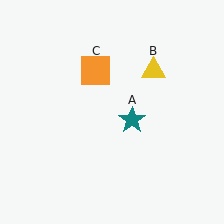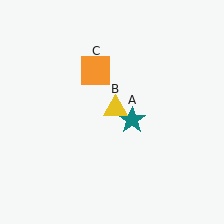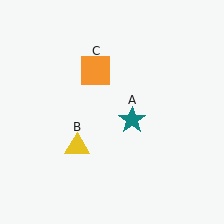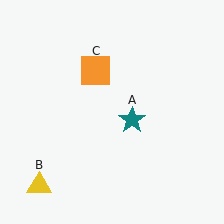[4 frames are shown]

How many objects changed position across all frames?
1 object changed position: yellow triangle (object B).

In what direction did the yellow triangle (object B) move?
The yellow triangle (object B) moved down and to the left.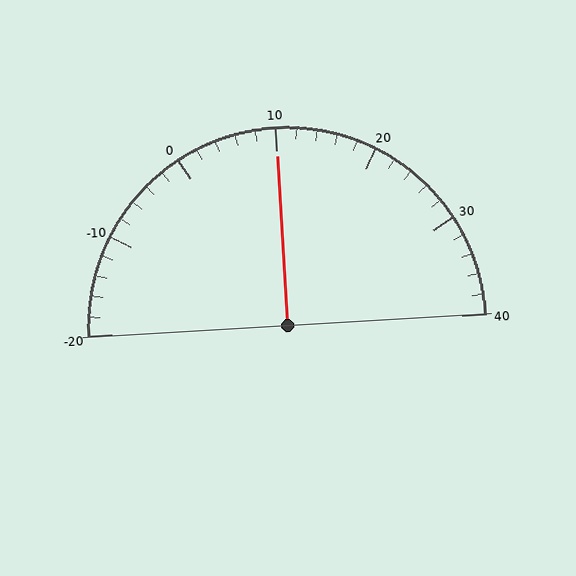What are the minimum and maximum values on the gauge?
The gauge ranges from -20 to 40.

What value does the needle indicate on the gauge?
The needle indicates approximately 10.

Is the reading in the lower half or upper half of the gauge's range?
The reading is in the upper half of the range (-20 to 40).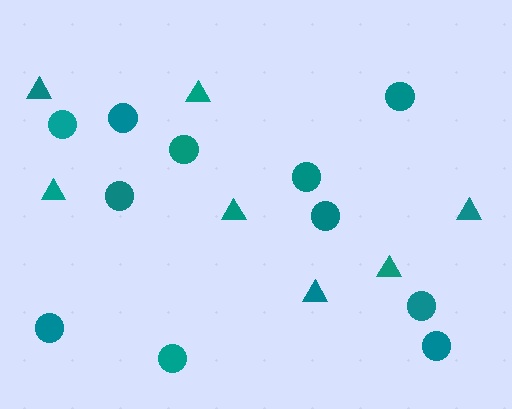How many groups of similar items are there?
There are 2 groups: one group of circles (11) and one group of triangles (7).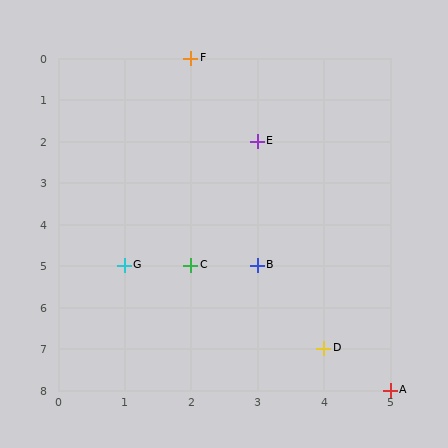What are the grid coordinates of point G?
Point G is at grid coordinates (1, 5).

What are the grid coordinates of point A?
Point A is at grid coordinates (5, 8).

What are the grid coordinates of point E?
Point E is at grid coordinates (3, 2).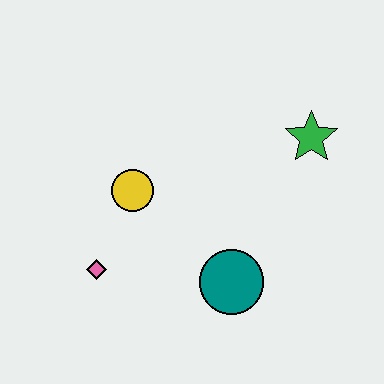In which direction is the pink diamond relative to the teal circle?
The pink diamond is to the left of the teal circle.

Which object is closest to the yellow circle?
The pink diamond is closest to the yellow circle.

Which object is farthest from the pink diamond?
The green star is farthest from the pink diamond.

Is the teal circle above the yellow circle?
No